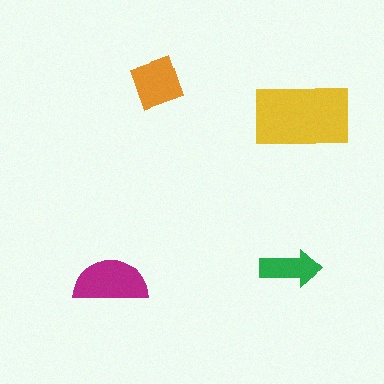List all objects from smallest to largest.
The green arrow, the orange diamond, the magenta semicircle, the yellow rectangle.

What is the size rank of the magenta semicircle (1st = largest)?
2nd.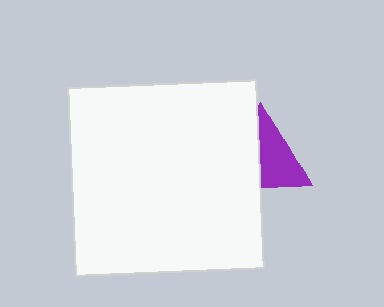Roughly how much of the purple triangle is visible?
About half of it is visible (roughly 55%).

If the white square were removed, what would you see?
You would see the complete purple triangle.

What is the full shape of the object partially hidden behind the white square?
The partially hidden object is a purple triangle.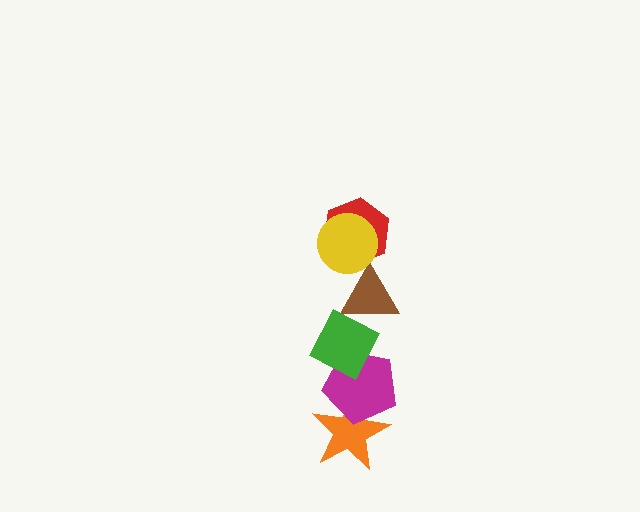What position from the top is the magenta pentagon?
The magenta pentagon is 5th from the top.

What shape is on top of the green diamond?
The brown triangle is on top of the green diamond.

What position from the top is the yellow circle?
The yellow circle is 1st from the top.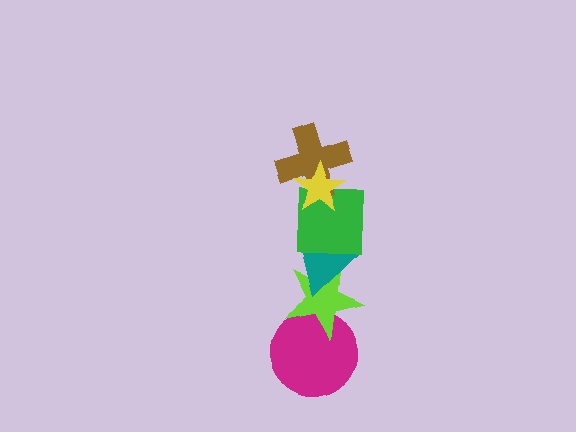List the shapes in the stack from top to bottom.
From top to bottom: the yellow star, the brown cross, the green square, the teal triangle, the lime star, the magenta circle.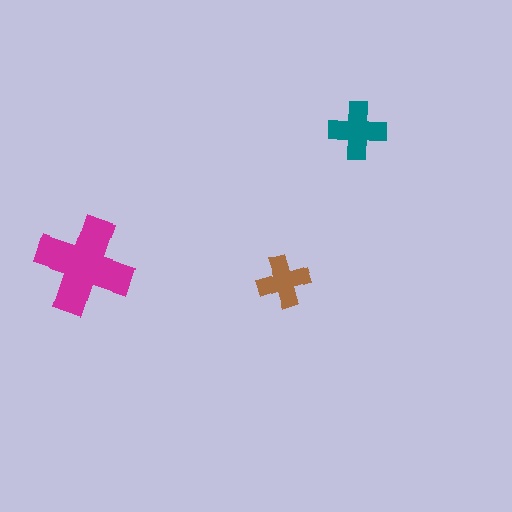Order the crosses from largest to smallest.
the magenta one, the teal one, the brown one.